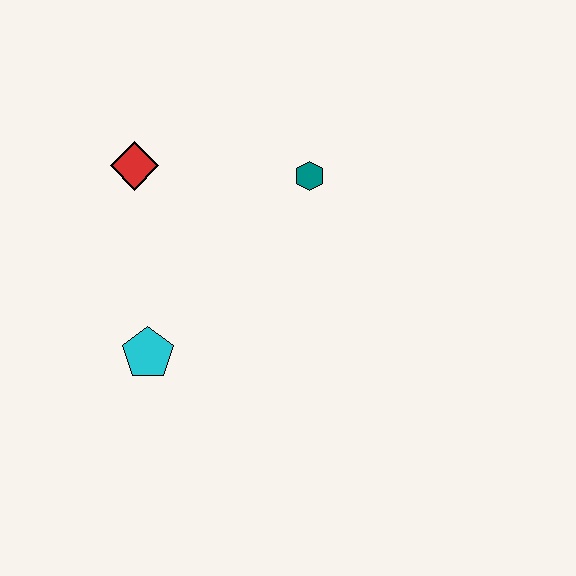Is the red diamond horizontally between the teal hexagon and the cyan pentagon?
No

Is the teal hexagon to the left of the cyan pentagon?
No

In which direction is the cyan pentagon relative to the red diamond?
The cyan pentagon is below the red diamond.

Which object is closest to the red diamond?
The teal hexagon is closest to the red diamond.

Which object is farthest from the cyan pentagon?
The teal hexagon is farthest from the cyan pentagon.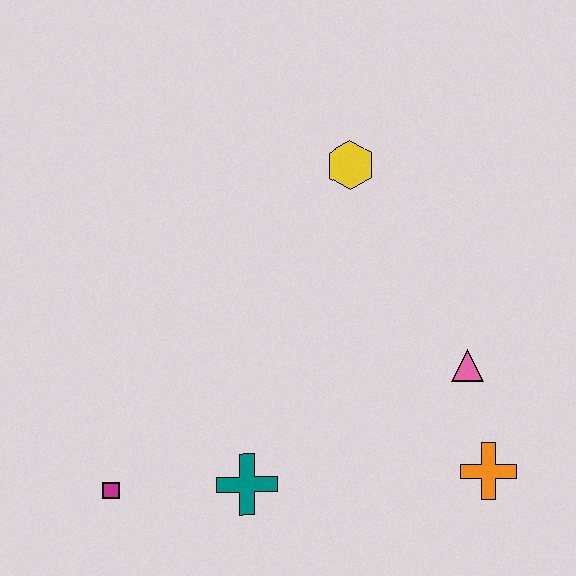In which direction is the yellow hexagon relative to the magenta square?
The yellow hexagon is above the magenta square.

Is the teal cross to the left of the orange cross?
Yes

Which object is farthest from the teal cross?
The yellow hexagon is farthest from the teal cross.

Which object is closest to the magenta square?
The teal cross is closest to the magenta square.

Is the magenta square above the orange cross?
No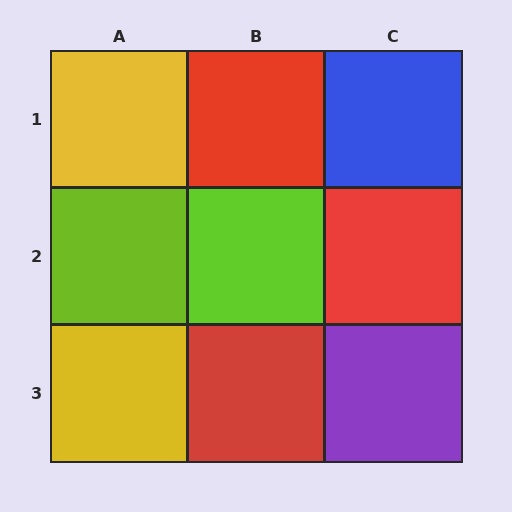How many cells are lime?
2 cells are lime.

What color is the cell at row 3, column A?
Yellow.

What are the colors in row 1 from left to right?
Yellow, red, blue.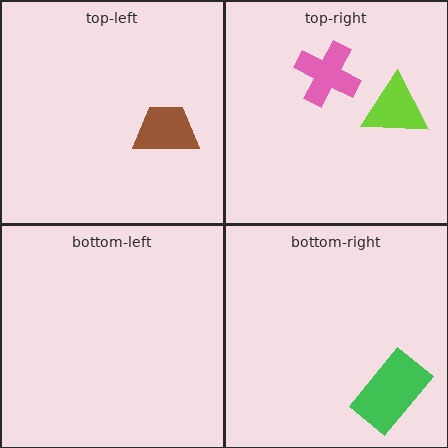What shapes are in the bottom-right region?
The green rectangle.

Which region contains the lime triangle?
The top-right region.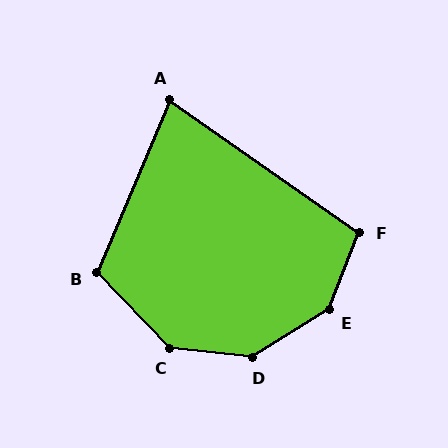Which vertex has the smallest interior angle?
A, at approximately 78 degrees.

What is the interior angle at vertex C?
Approximately 139 degrees (obtuse).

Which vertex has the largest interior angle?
E, at approximately 143 degrees.